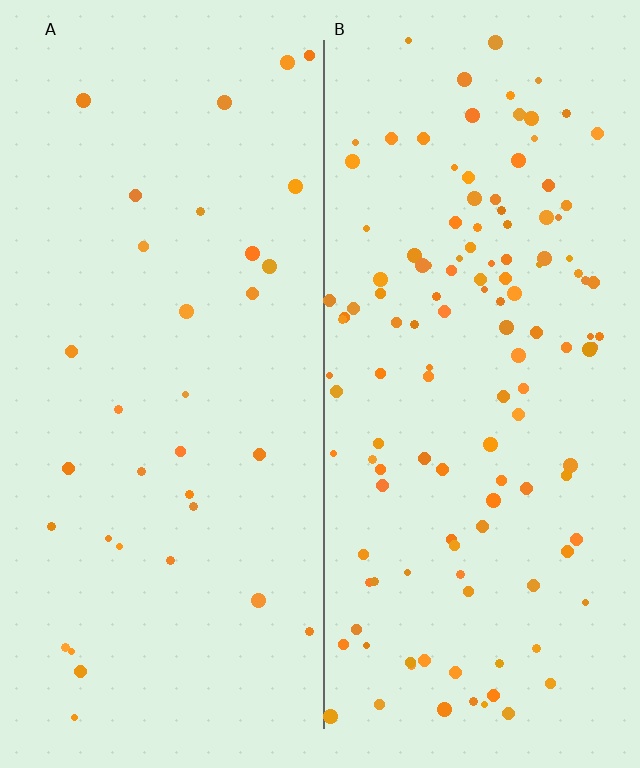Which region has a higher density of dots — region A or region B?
B (the right).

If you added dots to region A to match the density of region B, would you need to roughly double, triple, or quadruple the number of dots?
Approximately quadruple.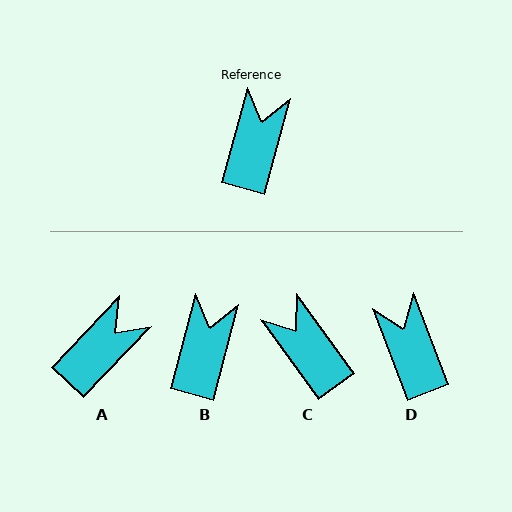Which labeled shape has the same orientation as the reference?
B.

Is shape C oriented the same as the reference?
No, it is off by about 51 degrees.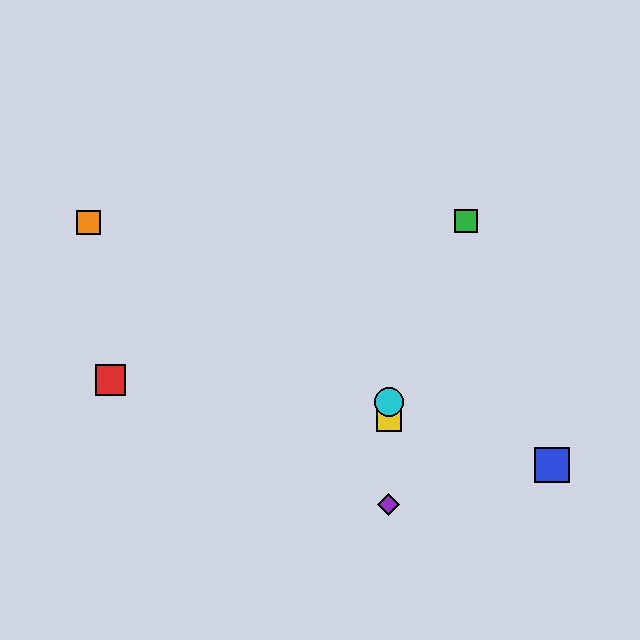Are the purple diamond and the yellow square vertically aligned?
Yes, both are at x≈389.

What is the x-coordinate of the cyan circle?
The cyan circle is at x≈389.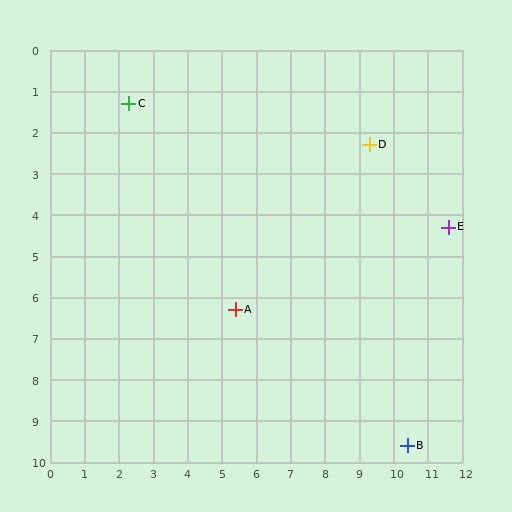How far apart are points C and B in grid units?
Points C and B are about 11.6 grid units apart.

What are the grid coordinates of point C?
Point C is at approximately (2.3, 1.3).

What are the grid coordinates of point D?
Point D is at approximately (9.3, 2.3).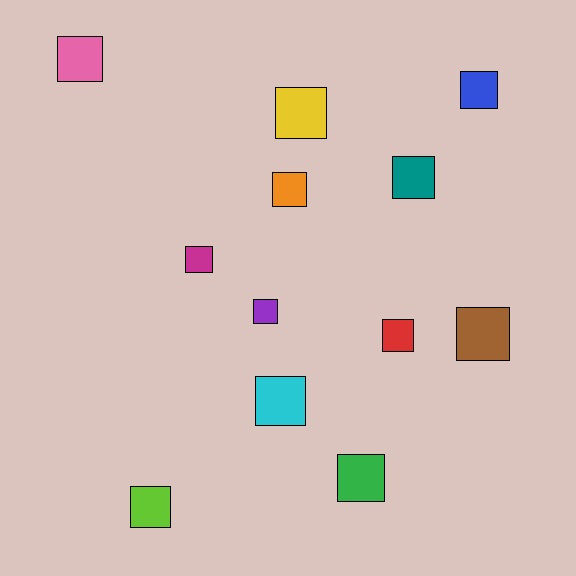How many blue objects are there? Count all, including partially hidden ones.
There is 1 blue object.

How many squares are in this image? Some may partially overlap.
There are 12 squares.